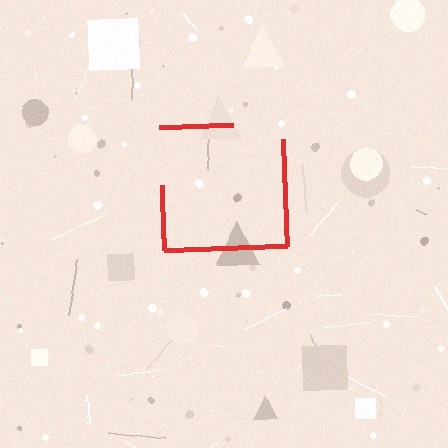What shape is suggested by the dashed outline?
The dashed outline suggests a square.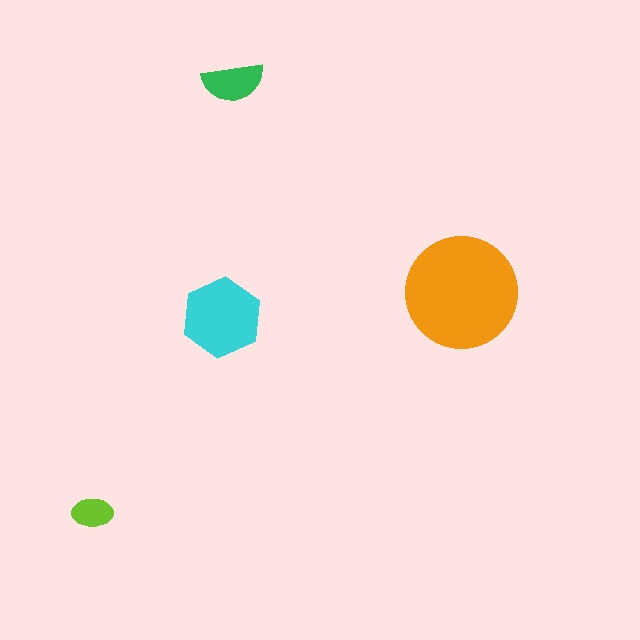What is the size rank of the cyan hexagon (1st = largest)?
2nd.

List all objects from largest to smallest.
The orange circle, the cyan hexagon, the green semicircle, the lime ellipse.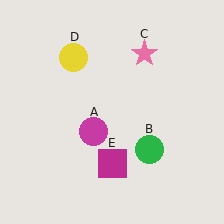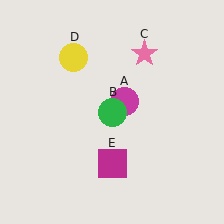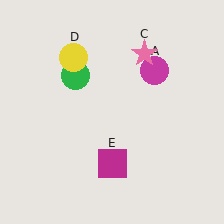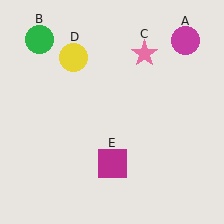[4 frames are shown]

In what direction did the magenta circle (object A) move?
The magenta circle (object A) moved up and to the right.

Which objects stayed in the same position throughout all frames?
Pink star (object C) and yellow circle (object D) and magenta square (object E) remained stationary.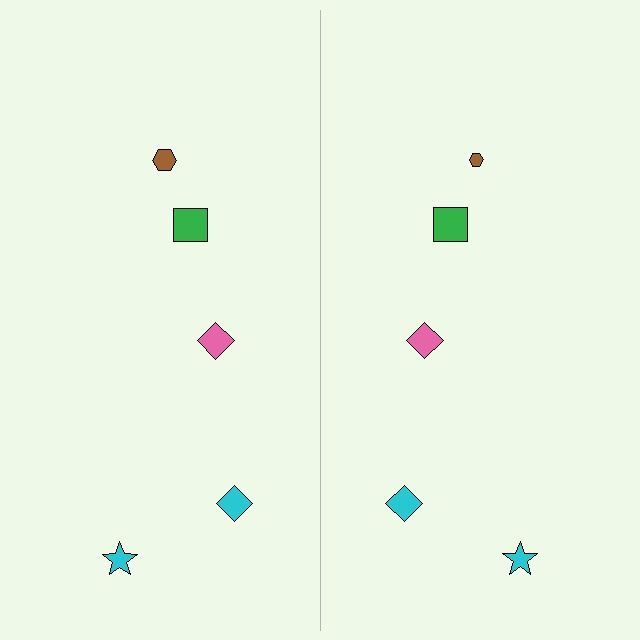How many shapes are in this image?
There are 10 shapes in this image.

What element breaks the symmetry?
The brown hexagon on the right side has a different size than its mirror counterpart.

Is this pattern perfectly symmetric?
No, the pattern is not perfectly symmetric. The brown hexagon on the right side has a different size than its mirror counterpart.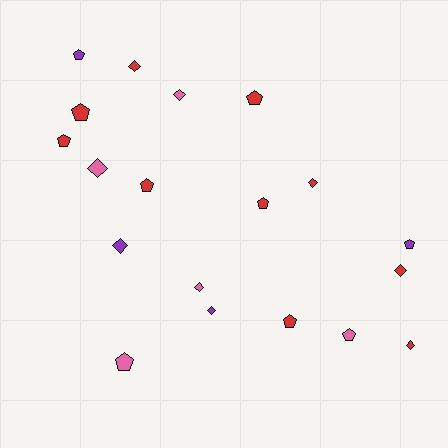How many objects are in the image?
There are 19 objects.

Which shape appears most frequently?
Pentagon, with 10 objects.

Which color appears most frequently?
Red, with 10 objects.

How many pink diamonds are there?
There are 3 pink diamonds.